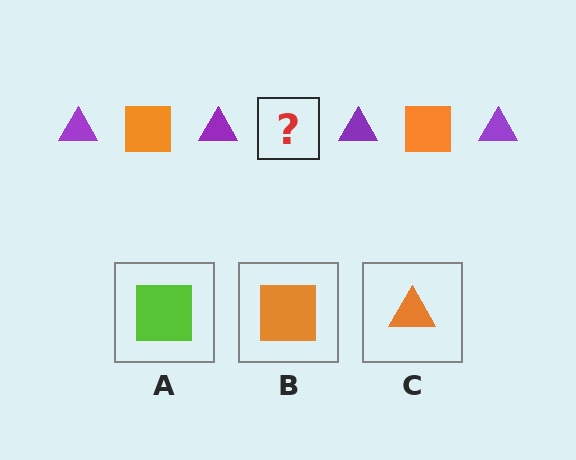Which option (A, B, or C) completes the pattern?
B.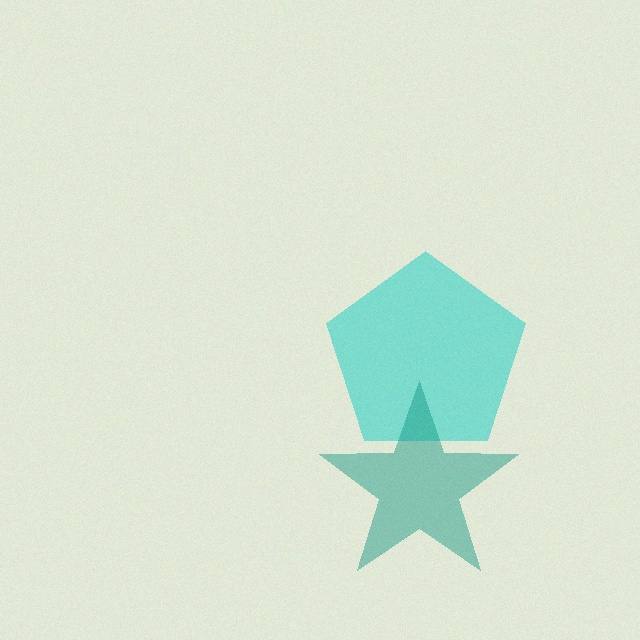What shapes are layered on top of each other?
The layered shapes are: a cyan pentagon, a teal star.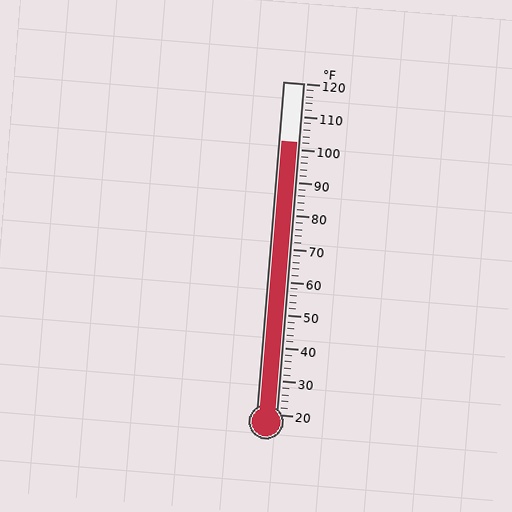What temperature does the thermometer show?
The thermometer shows approximately 102°F.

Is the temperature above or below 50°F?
The temperature is above 50°F.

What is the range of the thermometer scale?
The thermometer scale ranges from 20°F to 120°F.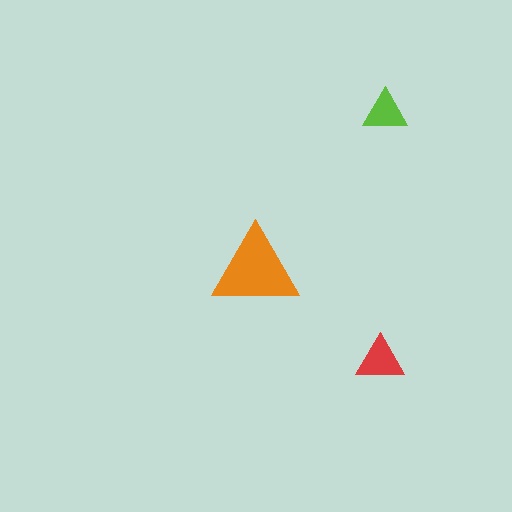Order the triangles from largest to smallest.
the orange one, the red one, the lime one.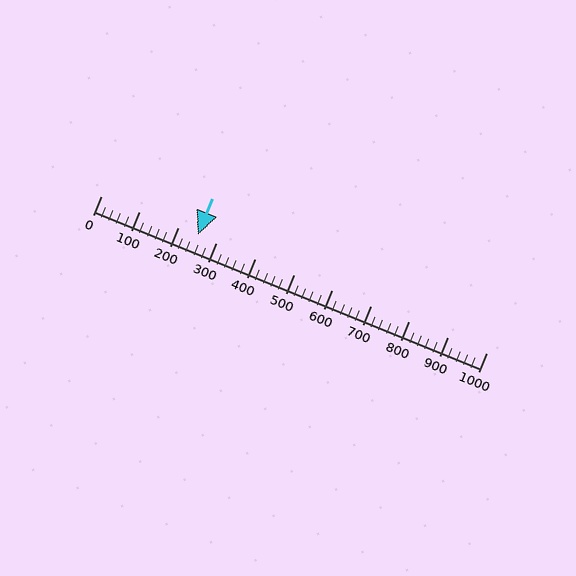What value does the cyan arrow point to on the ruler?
The cyan arrow points to approximately 250.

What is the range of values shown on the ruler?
The ruler shows values from 0 to 1000.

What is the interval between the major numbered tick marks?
The major tick marks are spaced 100 units apart.